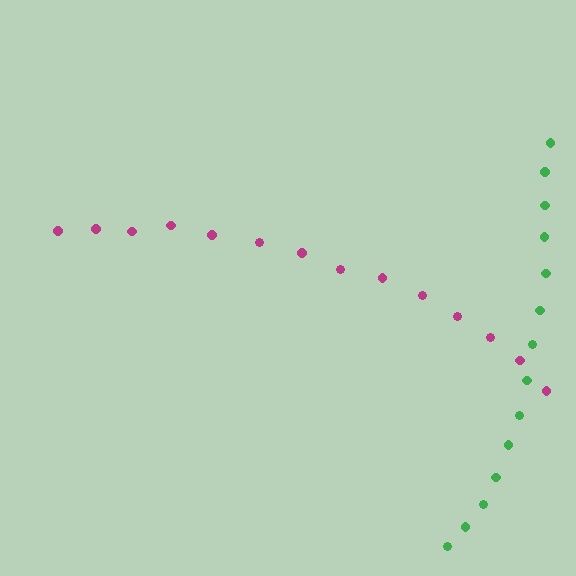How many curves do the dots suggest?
There are 2 distinct paths.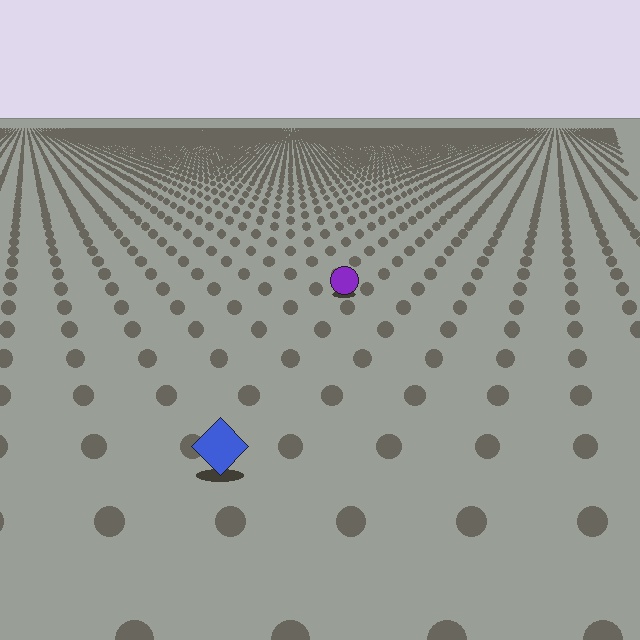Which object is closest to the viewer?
The blue diamond is closest. The texture marks near it are larger and more spread out.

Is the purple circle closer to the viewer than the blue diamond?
No. The blue diamond is closer — you can tell from the texture gradient: the ground texture is coarser near it.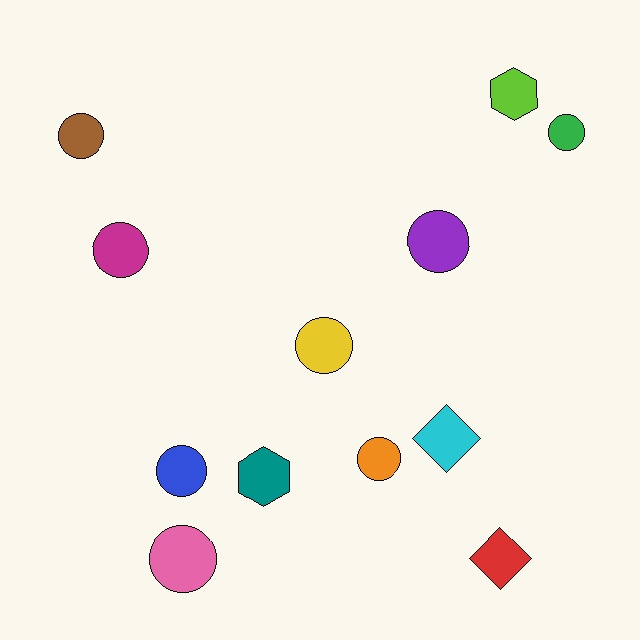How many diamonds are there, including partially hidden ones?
There are 2 diamonds.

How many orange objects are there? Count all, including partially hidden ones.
There is 1 orange object.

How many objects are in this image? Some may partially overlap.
There are 12 objects.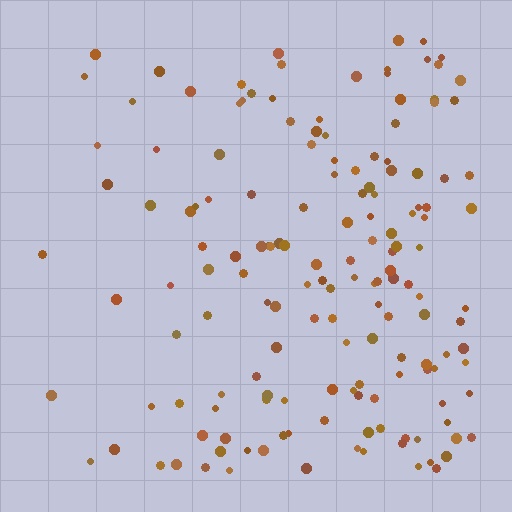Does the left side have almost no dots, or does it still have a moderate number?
Still a moderate number, just noticeably fewer than the right.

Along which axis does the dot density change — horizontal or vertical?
Horizontal.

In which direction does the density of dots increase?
From left to right, with the right side densest.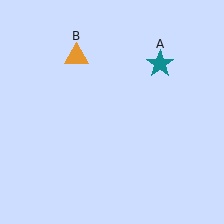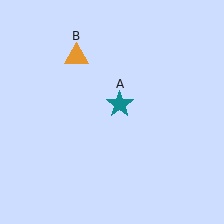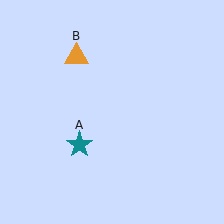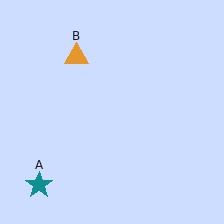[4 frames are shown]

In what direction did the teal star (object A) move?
The teal star (object A) moved down and to the left.